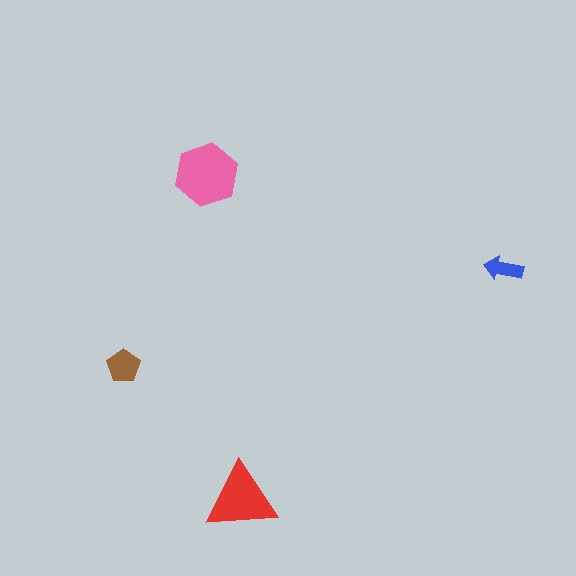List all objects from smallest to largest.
The blue arrow, the brown pentagon, the red triangle, the pink hexagon.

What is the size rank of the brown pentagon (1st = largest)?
3rd.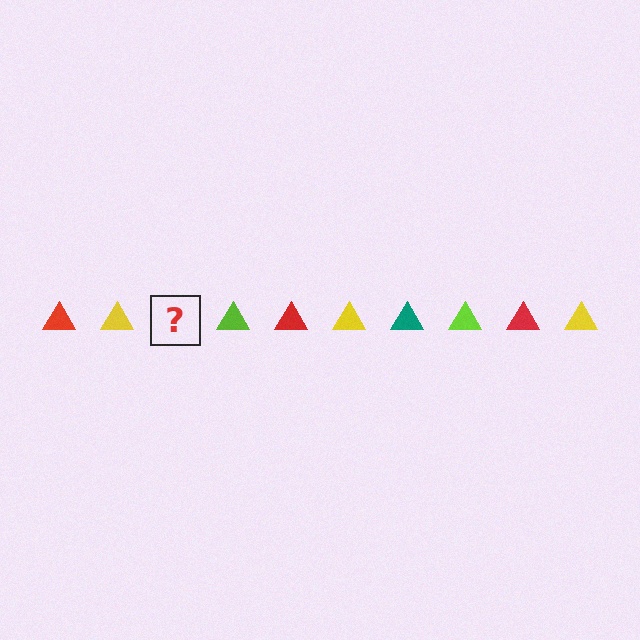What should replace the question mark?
The question mark should be replaced with a teal triangle.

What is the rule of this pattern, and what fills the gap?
The rule is that the pattern cycles through red, yellow, teal, lime triangles. The gap should be filled with a teal triangle.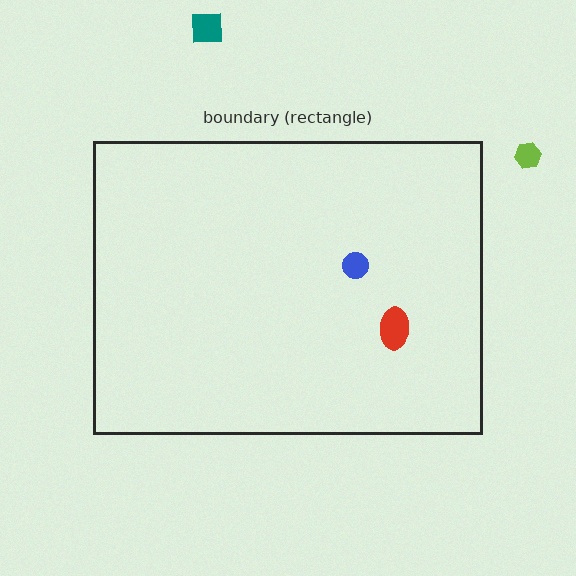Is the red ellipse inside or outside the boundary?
Inside.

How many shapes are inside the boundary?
2 inside, 2 outside.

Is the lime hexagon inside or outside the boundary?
Outside.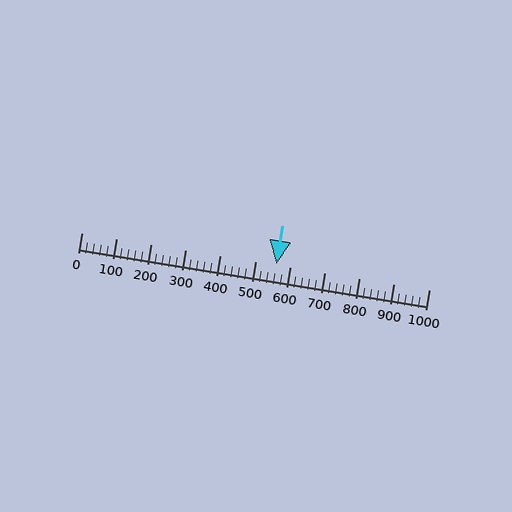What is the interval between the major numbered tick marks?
The major tick marks are spaced 100 units apart.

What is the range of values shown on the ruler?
The ruler shows values from 0 to 1000.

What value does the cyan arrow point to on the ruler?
The cyan arrow points to approximately 561.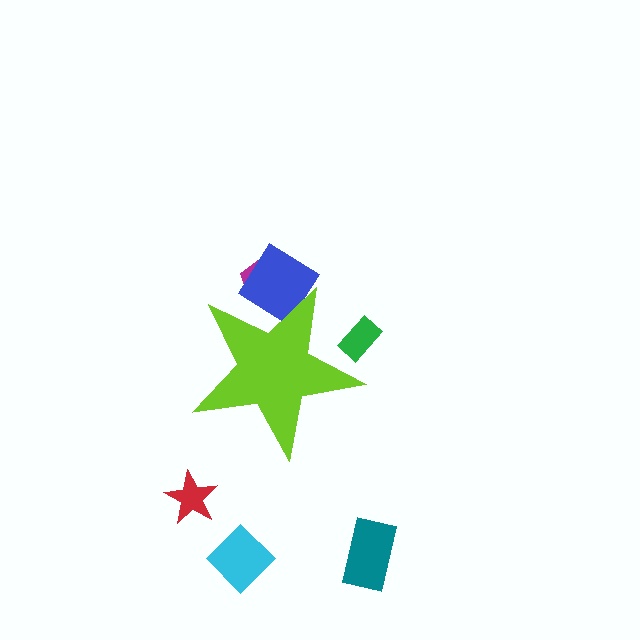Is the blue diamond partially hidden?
Yes, the blue diamond is partially hidden behind the lime star.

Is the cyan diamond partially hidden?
No, the cyan diamond is fully visible.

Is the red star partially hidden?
No, the red star is fully visible.